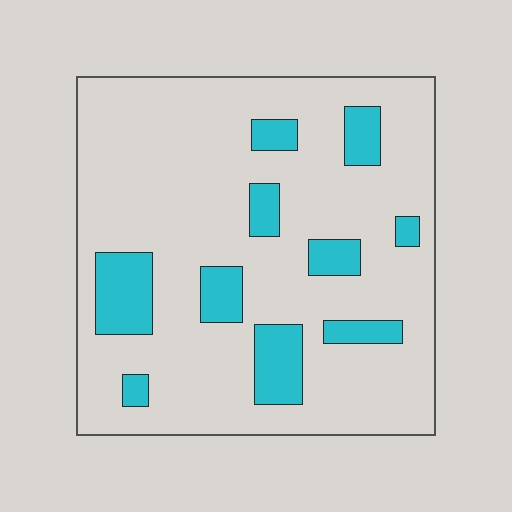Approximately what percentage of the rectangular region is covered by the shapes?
Approximately 15%.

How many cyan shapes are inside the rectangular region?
10.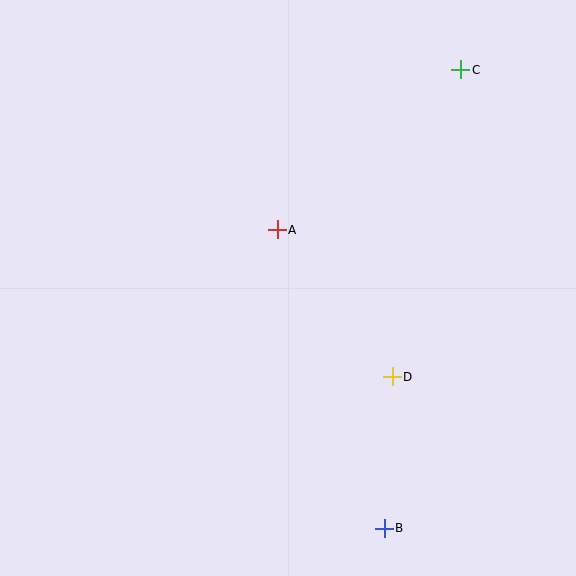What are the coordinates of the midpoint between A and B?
The midpoint between A and B is at (331, 379).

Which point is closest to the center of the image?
Point A at (277, 230) is closest to the center.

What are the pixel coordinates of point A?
Point A is at (277, 230).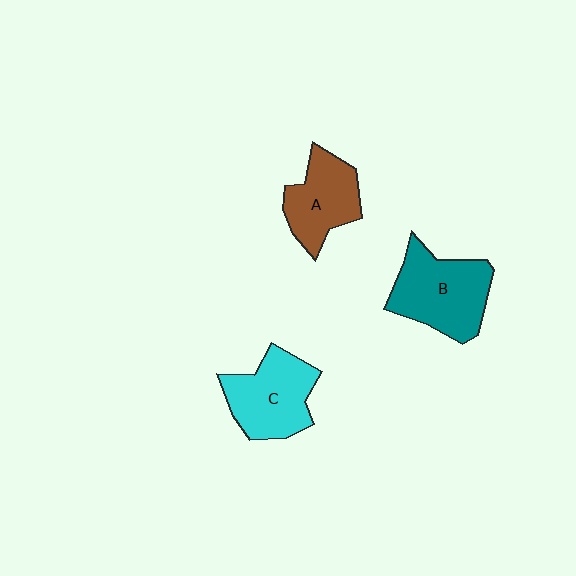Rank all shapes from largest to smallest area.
From largest to smallest: B (teal), C (cyan), A (brown).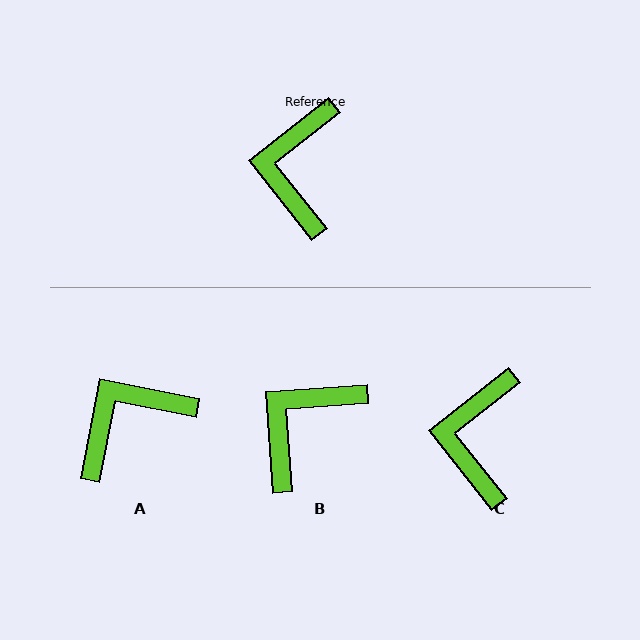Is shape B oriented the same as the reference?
No, it is off by about 35 degrees.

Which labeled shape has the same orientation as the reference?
C.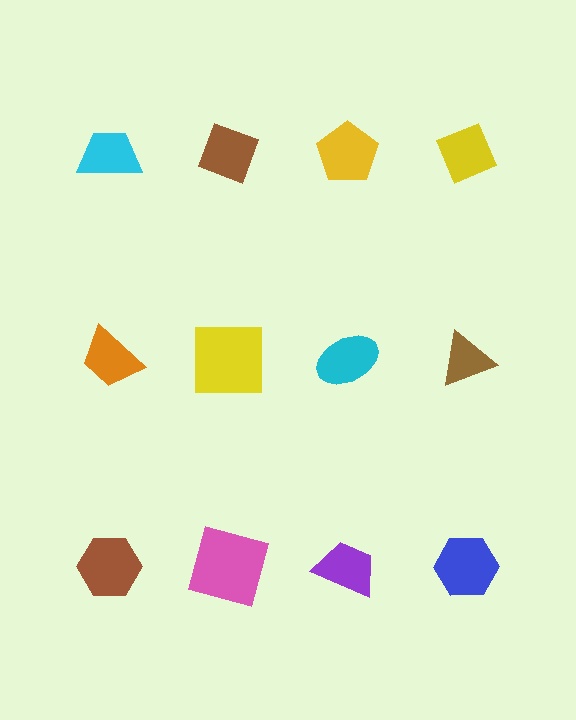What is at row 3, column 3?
A purple trapezoid.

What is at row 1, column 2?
A brown diamond.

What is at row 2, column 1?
An orange trapezoid.